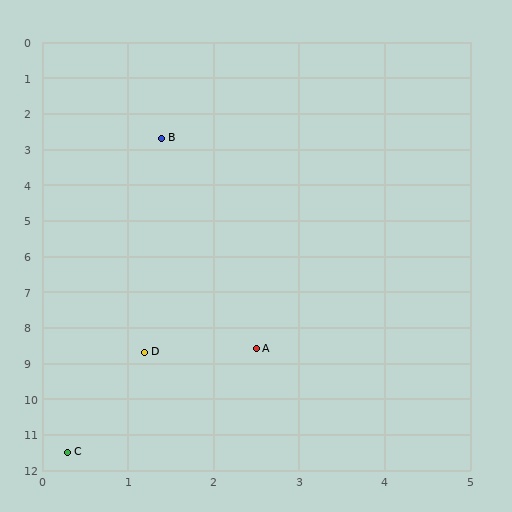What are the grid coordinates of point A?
Point A is at approximately (2.5, 8.6).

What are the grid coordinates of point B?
Point B is at approximately (1.4, 2.7).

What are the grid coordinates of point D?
Point D is at approximately (1.2, 8.7).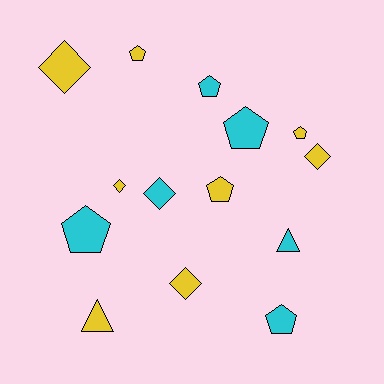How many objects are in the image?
There are 14 objects.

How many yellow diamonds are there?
There are 4 yellow diamonds.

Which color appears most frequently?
Yellow, with 8 objects.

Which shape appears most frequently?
Pentagon, with 7 objects.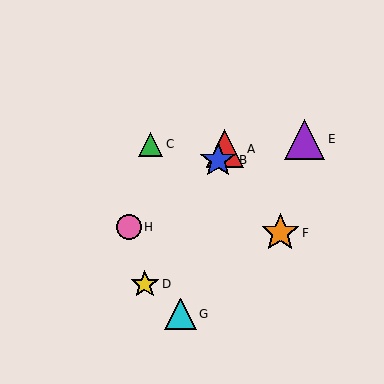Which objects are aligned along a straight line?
Objects A, B, D are aligned along a straight line.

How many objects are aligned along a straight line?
3 objects (A, B, D) are aligned along a straight line.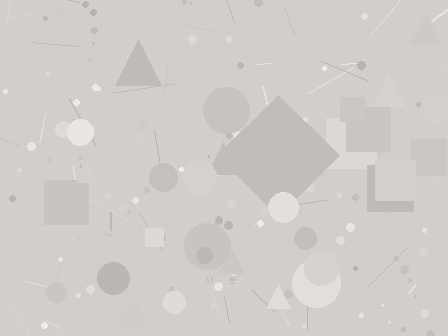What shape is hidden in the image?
A diamond is hidden in the image.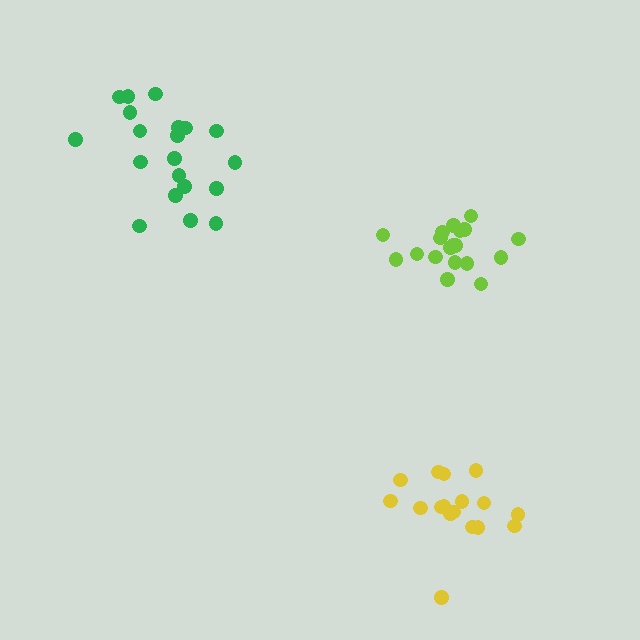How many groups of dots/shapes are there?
There are 3 groups.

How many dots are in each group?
Group 1: 19 dots, Group 2: 17 dots, Group 3: 20 dots (56 total).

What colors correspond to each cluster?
The clusters are colored: lime, yellow, green.